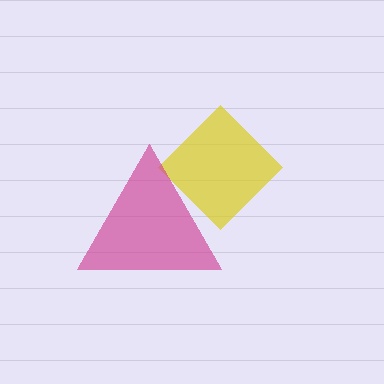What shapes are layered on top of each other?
The layered shapes are: a yellow diamond, a magenta triangle.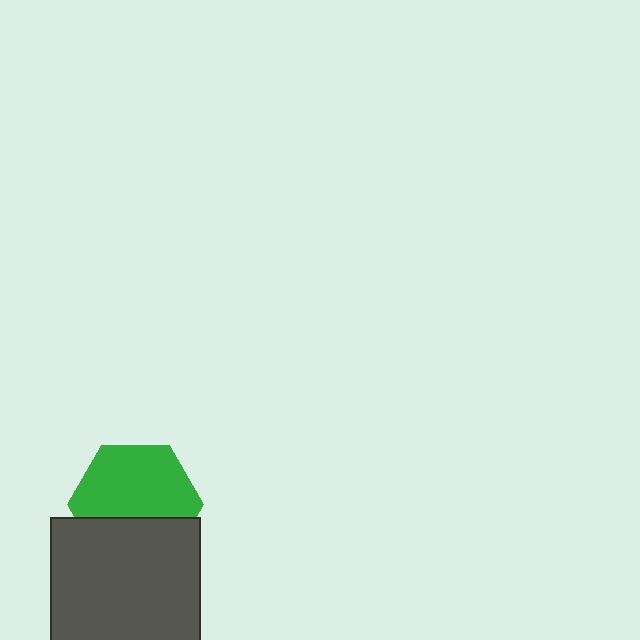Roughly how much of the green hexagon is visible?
About half of it is visible (roughly 64%).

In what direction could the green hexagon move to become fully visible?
The green hexagon could move up. That would shift it out from behind the dark gray square entirely.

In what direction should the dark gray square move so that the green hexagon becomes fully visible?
The dark gray square should move down. That is the shortest direction to clear the overlap and leave the green hexagon fully visible.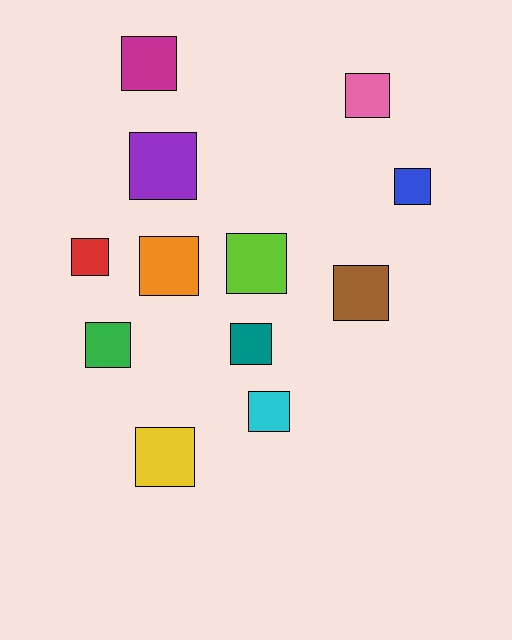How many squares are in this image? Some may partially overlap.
There are 12 squares.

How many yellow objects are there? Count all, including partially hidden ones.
There is 1 yellow object.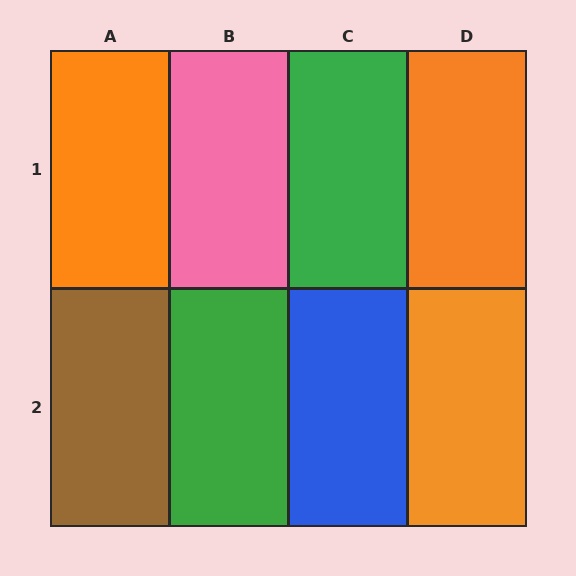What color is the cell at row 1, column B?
Pink.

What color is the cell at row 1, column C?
Green.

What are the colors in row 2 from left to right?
Brown, green, blue, orange.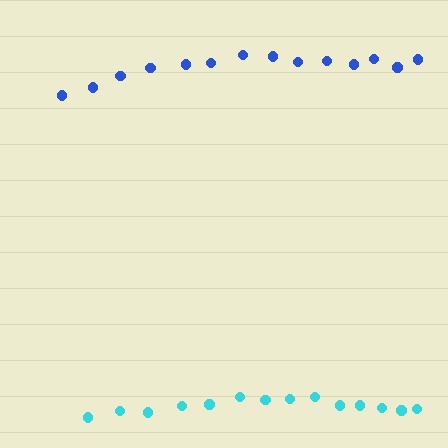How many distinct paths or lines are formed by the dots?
There are 2 distinct paths.